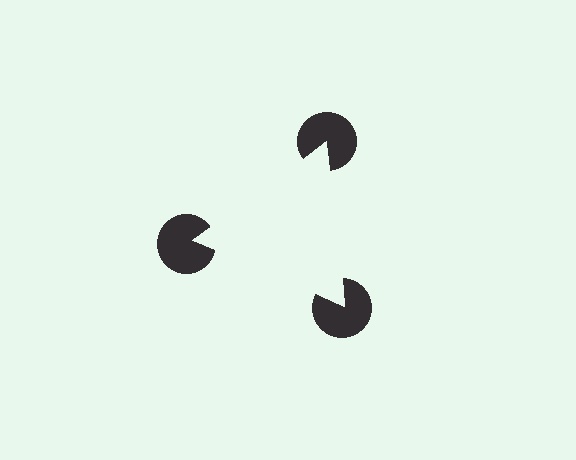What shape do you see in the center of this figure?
An illusory triangle — its edges are inferred from the aligned wedge cuts in the pac-man discs, not physically drawn.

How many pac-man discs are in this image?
There are 3 — one at each vertex of the illusory triangle.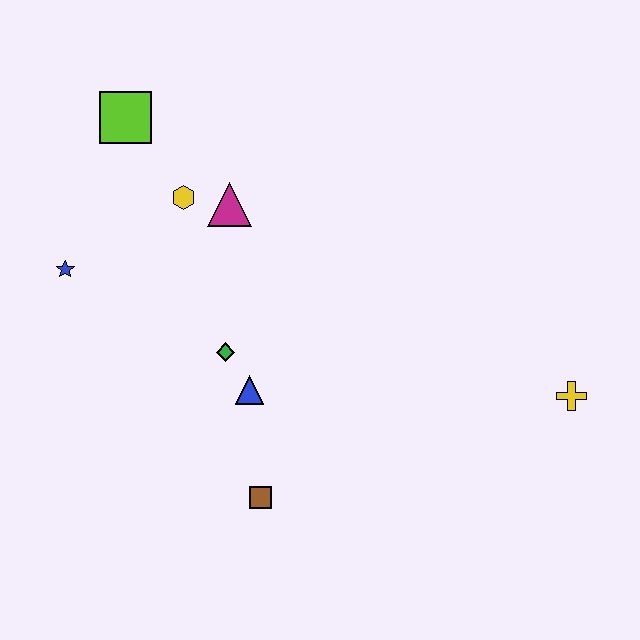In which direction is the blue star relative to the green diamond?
The blue star is to the left of the green diamond.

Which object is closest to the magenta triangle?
The yellow hexagon is closest to the magenta triangle.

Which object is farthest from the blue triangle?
The yellow cross is farthest from the blue triangle.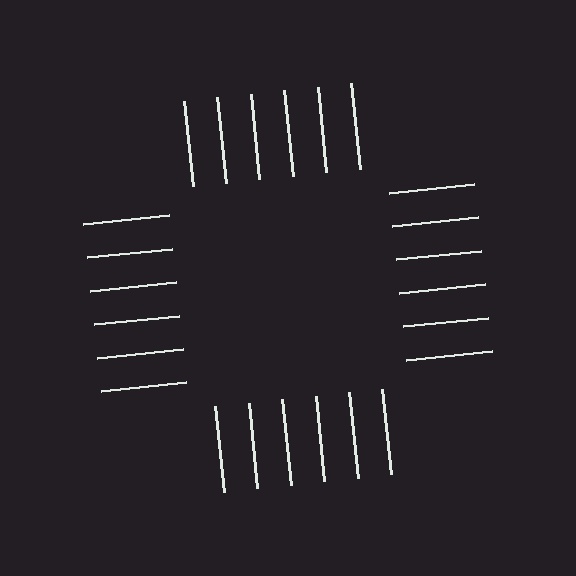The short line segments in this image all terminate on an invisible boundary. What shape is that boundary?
An illusory square — the line segments terminate on its edges but no continuous stroke is drawn.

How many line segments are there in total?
24 — 6 along each of the 4 edges.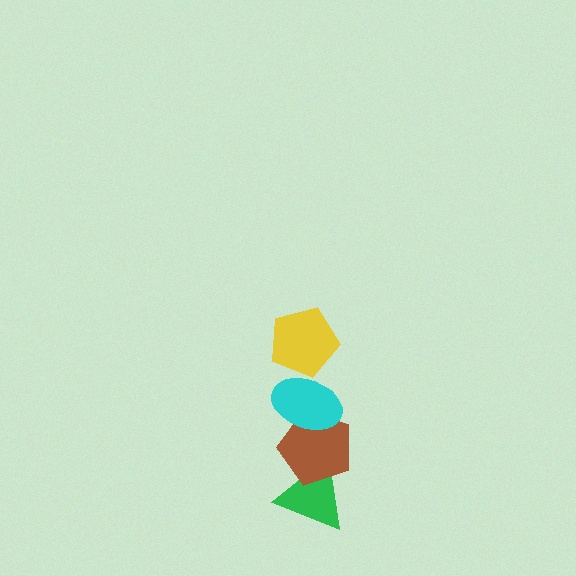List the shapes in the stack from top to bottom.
From top to bottom: the yellow pentagon, the cyan ellipse, the brown pentagon, the green triangle.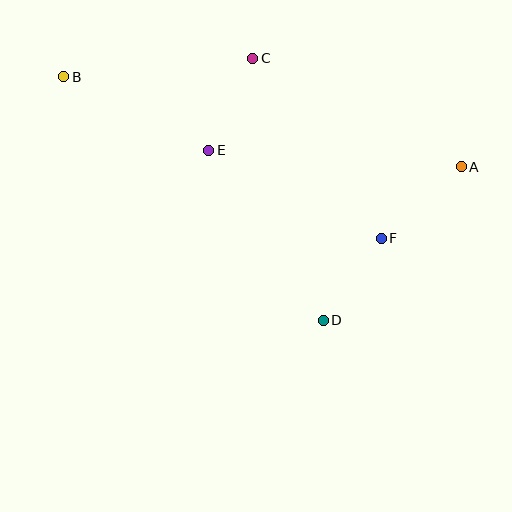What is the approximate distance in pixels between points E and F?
The distance between E and F is approximately 194 pixels.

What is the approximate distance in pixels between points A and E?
The distance between A and E is approximately 253 pixels.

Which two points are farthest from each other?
Points A and B are farthest from each other.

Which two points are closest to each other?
Points D and F are closest to each other.